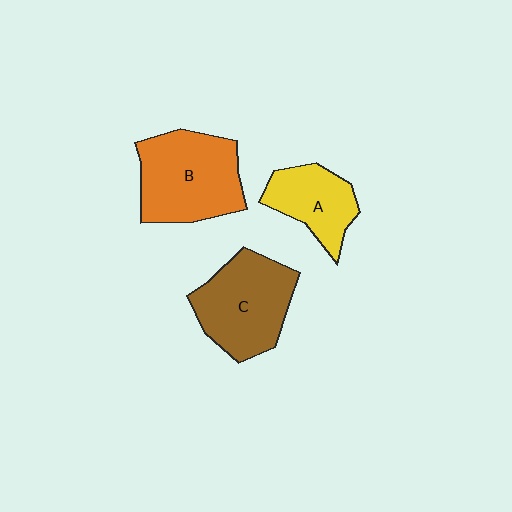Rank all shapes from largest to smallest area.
From largest to smallest: B (orange), C (brown), A (yellow).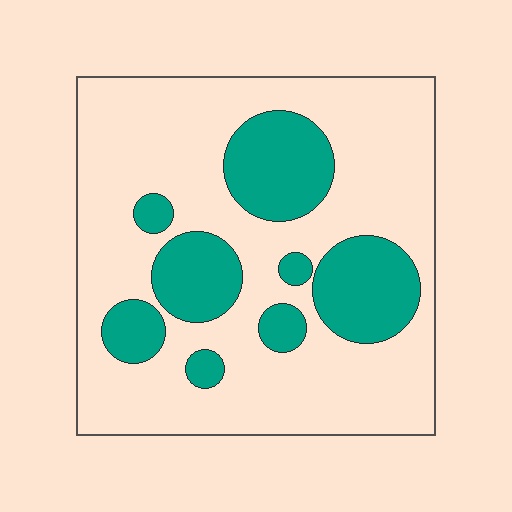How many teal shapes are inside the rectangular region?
8.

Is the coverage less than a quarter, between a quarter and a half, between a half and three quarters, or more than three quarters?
Between a quarter and a half.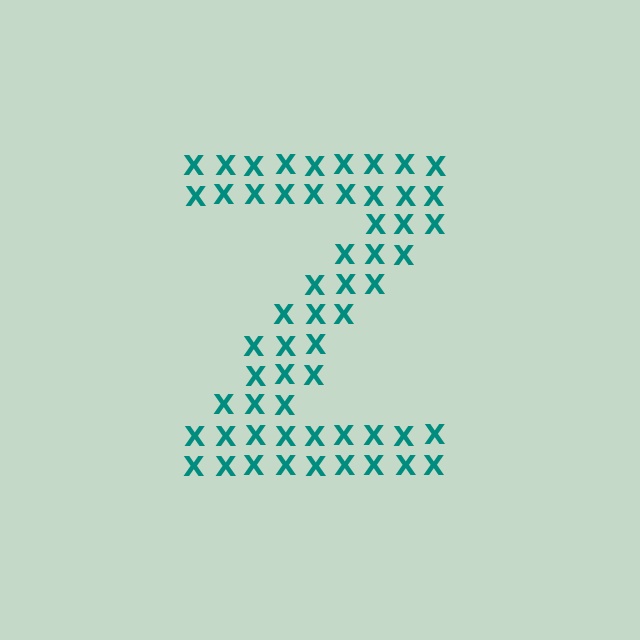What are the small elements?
The small elements are letter X's.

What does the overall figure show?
The overall figure shows the letter Z.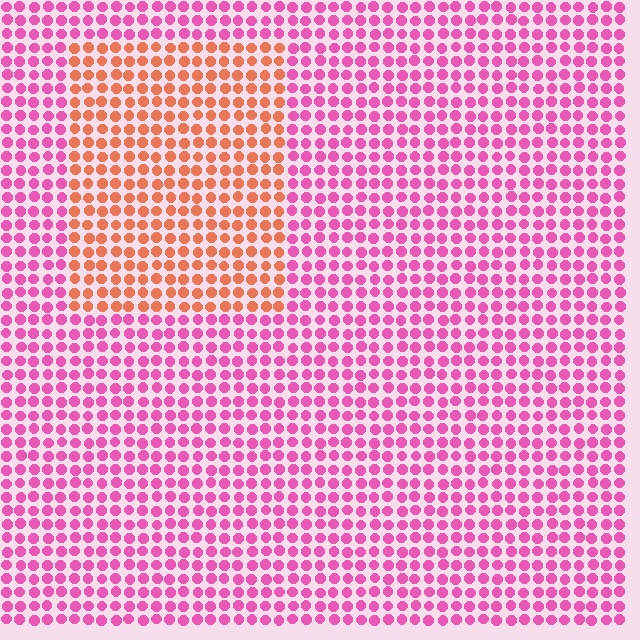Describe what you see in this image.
The image is filled with small pink elements in a uniform arrangement. A rectangle-shaped region is visible where the elements are tinted to a slightly different hue, forming a subtle color boundary.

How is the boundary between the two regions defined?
The boundary is defined purely by a slight shift in hue (about 51 degrees). Spacing, size, and orientation are identical on both sides.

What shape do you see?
I see a rectangle.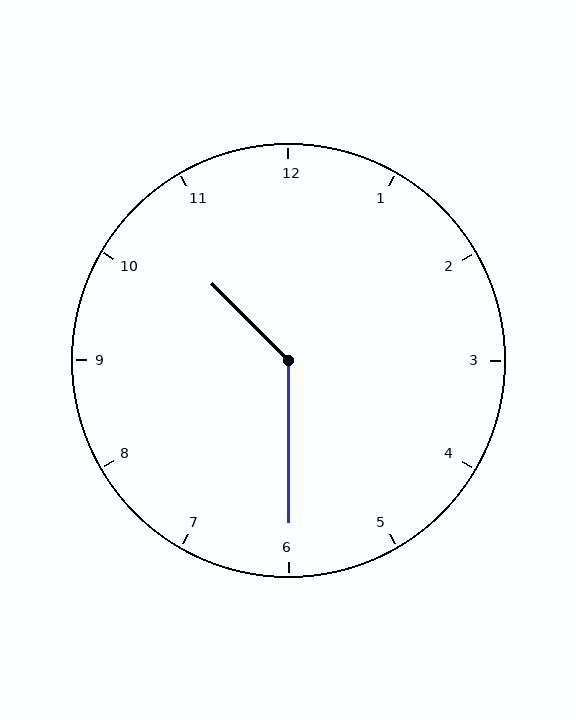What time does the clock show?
10:30.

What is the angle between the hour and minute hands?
Approximately 135 degrees.